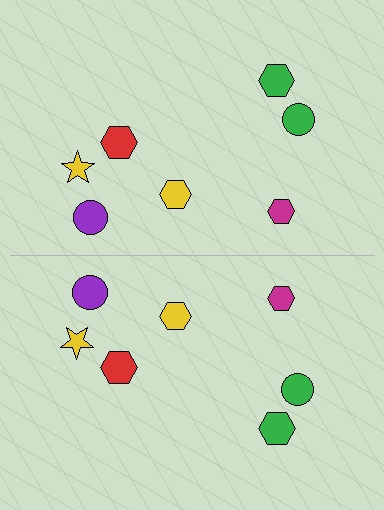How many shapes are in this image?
There are 14 shapes in this image.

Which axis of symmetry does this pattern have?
The pattern has a horizontal axis of symmetry running through the center of the image.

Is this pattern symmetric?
Yes, this pattern has bilateral (reflection) symmetry.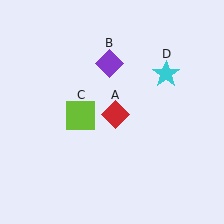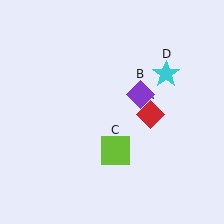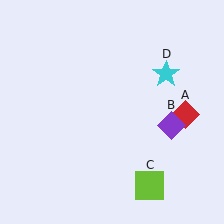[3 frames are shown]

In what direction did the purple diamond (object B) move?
The purple diamond (object B) moved down and to the right.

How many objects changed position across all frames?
3 objects changed position: red diamond (object A), purple diamond (object B), lime square (object C).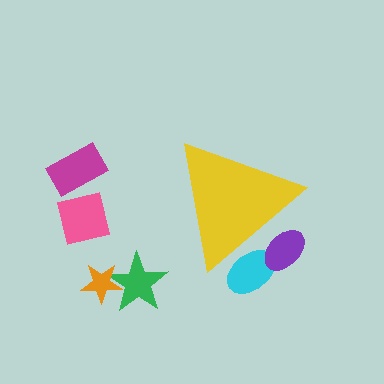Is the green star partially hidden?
No, the green star is fully visible.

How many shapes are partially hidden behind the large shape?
2 shapes are partially hidden.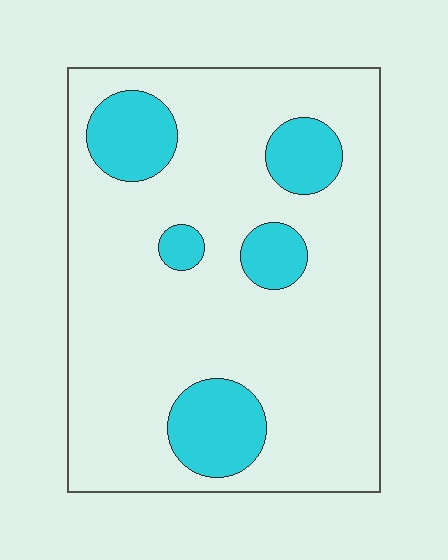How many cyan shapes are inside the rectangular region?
5.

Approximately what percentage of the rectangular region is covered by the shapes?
Approximately 20%.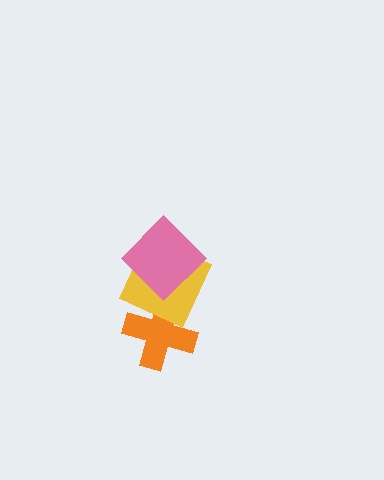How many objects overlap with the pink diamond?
1 object overlaps with the pink diamond.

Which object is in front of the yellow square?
The pink diamond is in front of the yellow square.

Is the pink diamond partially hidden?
No, no other shape covers it.